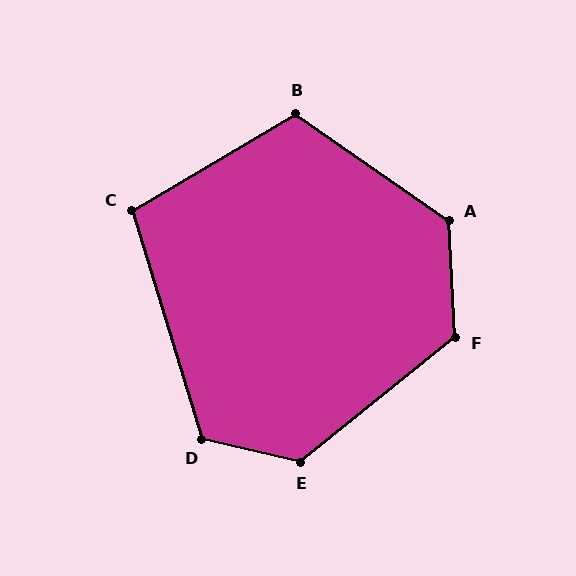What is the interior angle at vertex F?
Approximately 126 degrees (obtuse).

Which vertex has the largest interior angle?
E, at approximately 128 degrees.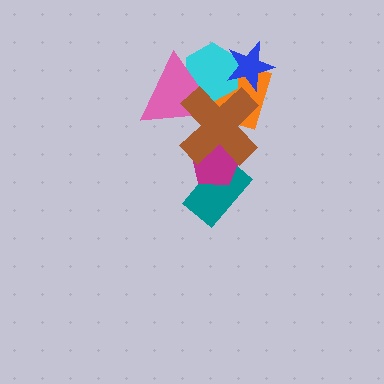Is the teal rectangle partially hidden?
Yes, it is partially covered by another shape.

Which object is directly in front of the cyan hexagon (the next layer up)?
The pink triangle is directly in front of the cyan hexagon.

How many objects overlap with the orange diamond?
4 objects overlap with the orange diamond.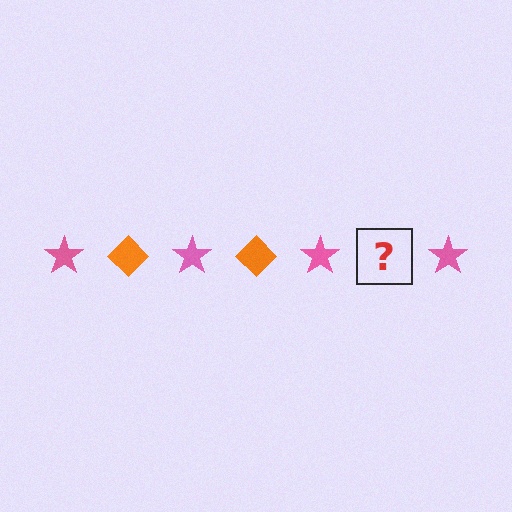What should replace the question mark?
The question mark should be replaced with an orange diamond.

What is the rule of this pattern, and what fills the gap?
The rule is that the pattern alternates between pink star and orange diamond. The gap should be filled with an orange diamond.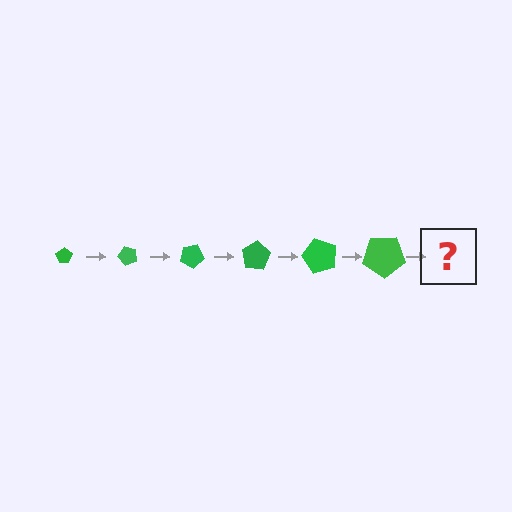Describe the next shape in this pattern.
It should be a pentagon, larger than the previous one and rotated 300 degrees from the start.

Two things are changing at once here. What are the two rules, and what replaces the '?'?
The two rules are that the pentagon grows larger each step and it rotates 50 degrees each step. The '?' should be a pentagon, larger than the previous one and rotated 300 degrees from the start.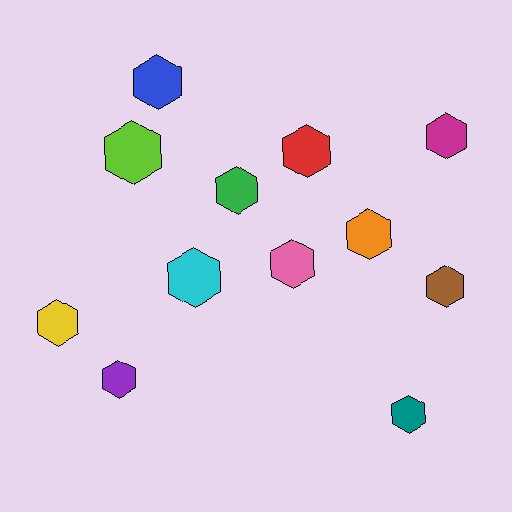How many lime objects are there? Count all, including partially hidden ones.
There is 1 lime object.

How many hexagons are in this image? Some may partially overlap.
There are 12 hexagons.